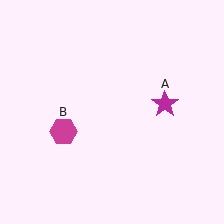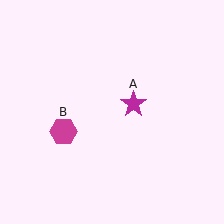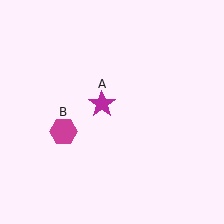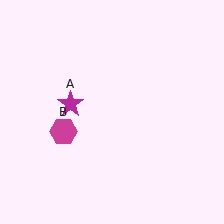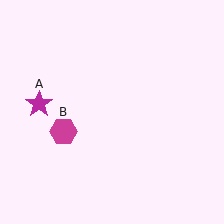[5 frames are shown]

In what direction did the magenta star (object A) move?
The magenta star (object A) moved left.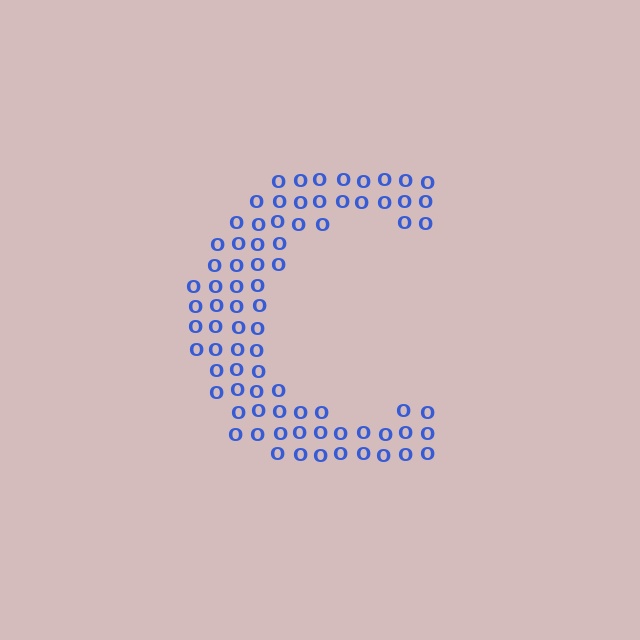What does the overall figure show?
The overall figure shows the letter C.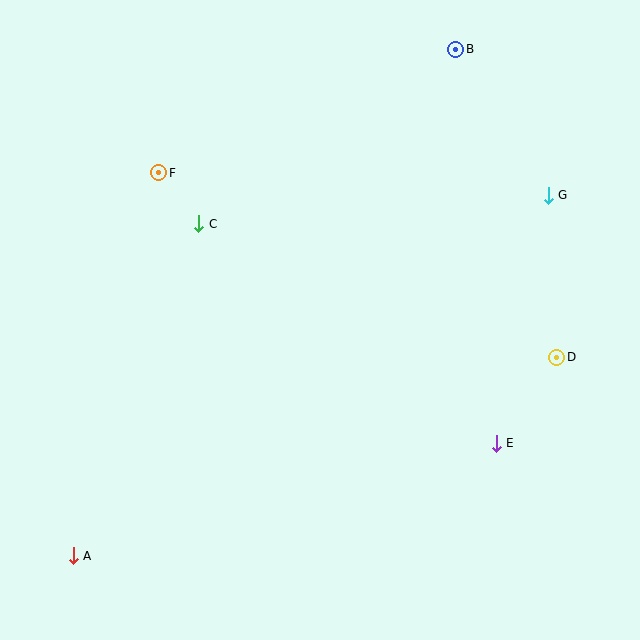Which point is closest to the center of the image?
Point C at (199, 224) is closest to the center.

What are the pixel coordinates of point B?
Point B is at (456, 49).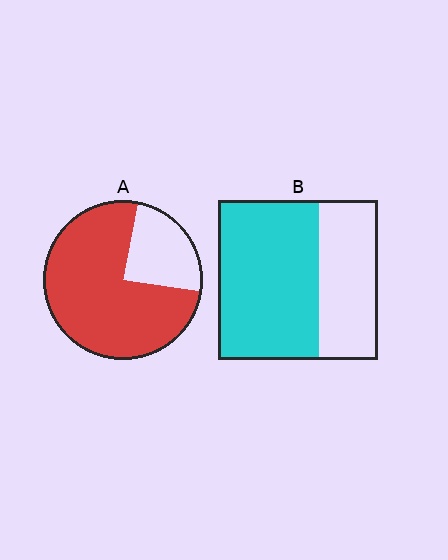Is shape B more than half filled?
Yes.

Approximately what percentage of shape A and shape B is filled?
A is approximately 75% and B is approximately 65%.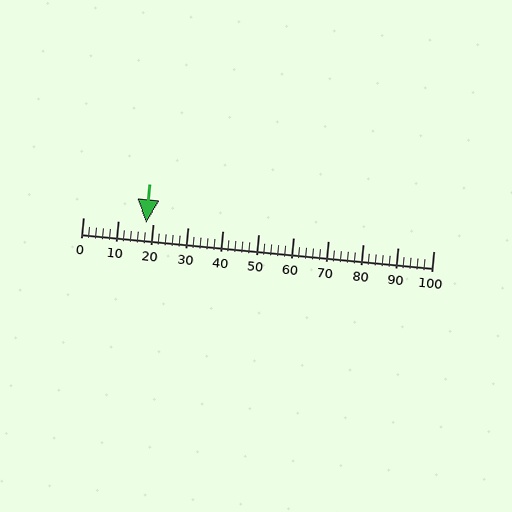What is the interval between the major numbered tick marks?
The major tick marks are spaced 10 units apart.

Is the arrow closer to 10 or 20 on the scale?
The arrow is closer to 20.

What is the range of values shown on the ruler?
The ruler shows values from 0 to 100.